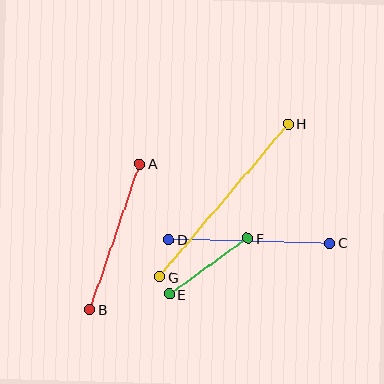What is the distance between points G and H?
The distance is approximately 200 pixels.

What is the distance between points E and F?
The distance is approximately 96 pixels.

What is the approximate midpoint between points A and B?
The midpoint is at approximately (114, 237) pixels.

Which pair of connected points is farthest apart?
Points G and H are farthest apart.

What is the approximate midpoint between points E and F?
The midpoint is at approximately (208, 266) pixels.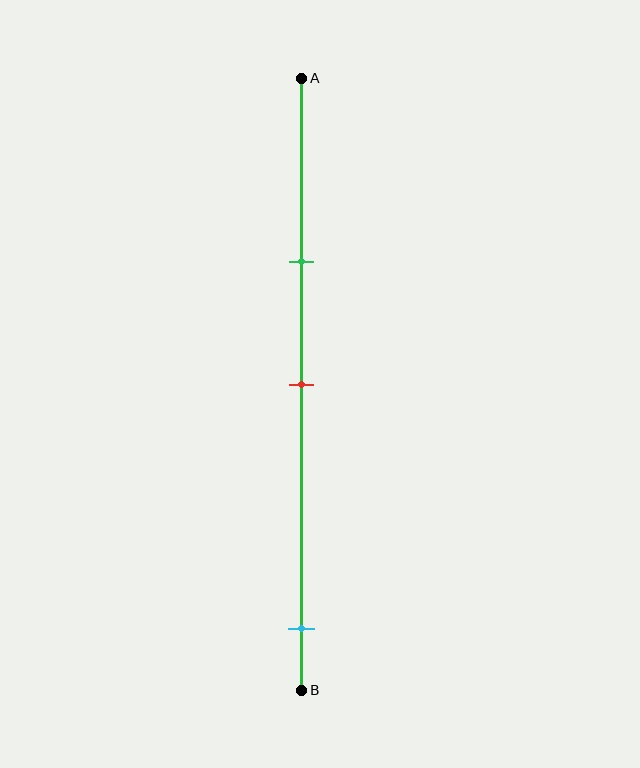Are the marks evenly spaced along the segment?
No, the marks are not evenly spaced.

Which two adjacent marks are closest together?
The green and red marks are the closest adjacent pair.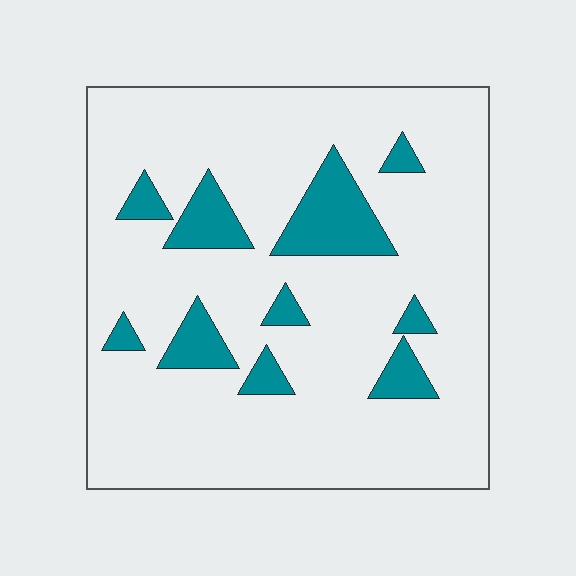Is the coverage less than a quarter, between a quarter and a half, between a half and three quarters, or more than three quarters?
Less than a quarter.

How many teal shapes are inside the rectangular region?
10.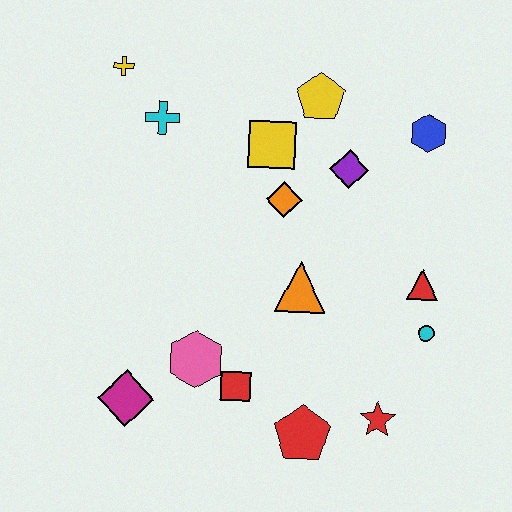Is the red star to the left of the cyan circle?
Yes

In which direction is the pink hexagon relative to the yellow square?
The pink hexagon is below the yellow square.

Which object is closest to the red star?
The red pentagon is closest to the red star.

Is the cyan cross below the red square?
No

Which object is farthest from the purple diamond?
The magenta diamond is farthest from the purple diamond.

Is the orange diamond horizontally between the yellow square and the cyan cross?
No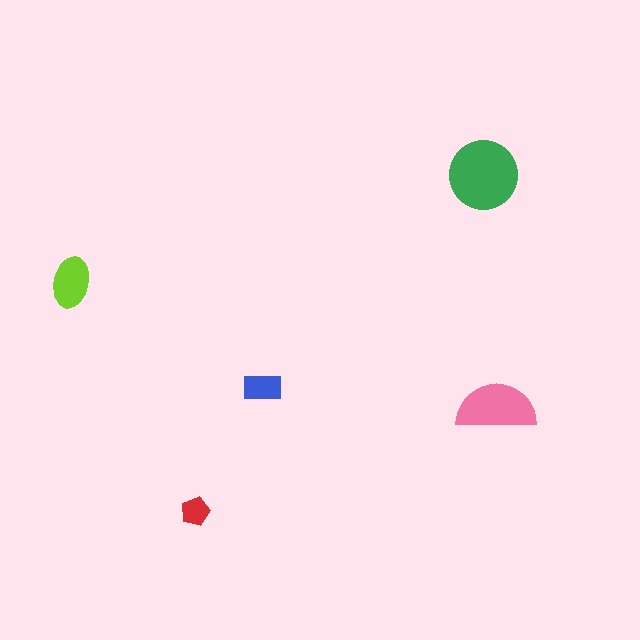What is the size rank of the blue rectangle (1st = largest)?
4th.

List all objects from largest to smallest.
The green circle, the pink semicircle, the lime ellipse, the blue rectangle, the red pentagon.